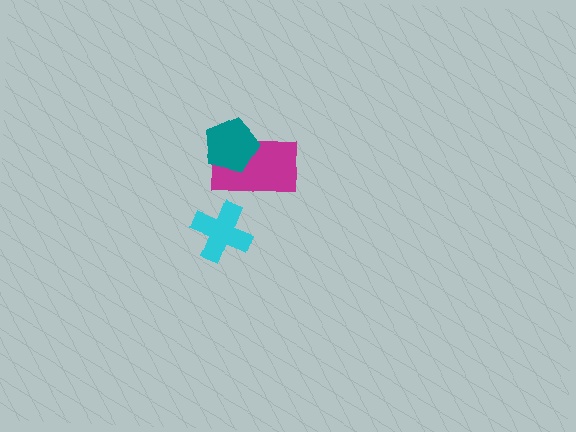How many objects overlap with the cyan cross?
0 objects overlap with the cyan cross.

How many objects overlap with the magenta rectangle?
1 object overlaps with the magenta rectangle.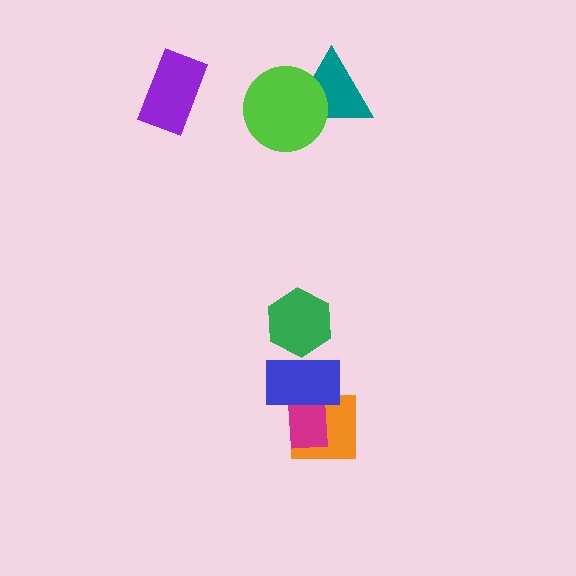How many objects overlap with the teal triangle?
1 object overlaps with the teal triangle.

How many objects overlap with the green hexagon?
1 object overlaps with the green hexagon.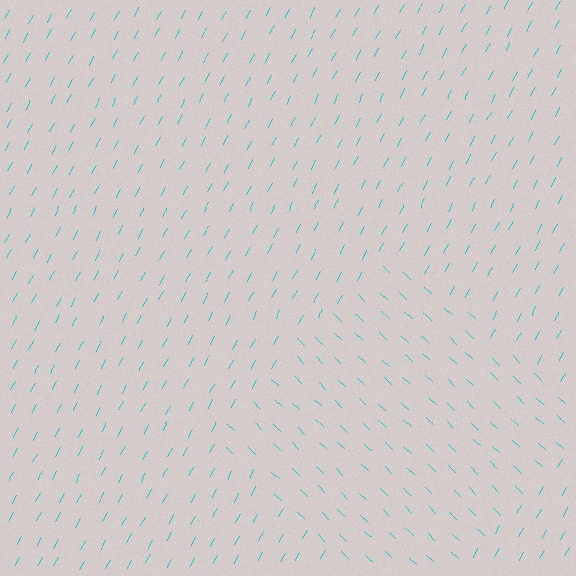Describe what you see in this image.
The image is filled with small cyan line segments. A diamond region in the image has lines oriented differently from the surrounding lines, creating a visible texture boundary.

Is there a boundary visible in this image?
Yes, there is a texture boundary formed by a change in line orientation.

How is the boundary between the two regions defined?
The boundary is defined purely by a change in line orientation (approximately 75 degrees difference). All lines are the same color and thickness.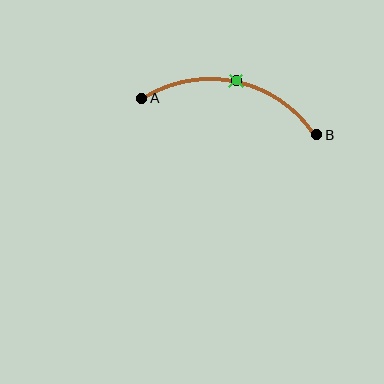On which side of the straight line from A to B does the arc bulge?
The arc bulges above the straight line connecting A and B.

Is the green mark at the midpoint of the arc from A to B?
Yes. The green mark lies on the arc at equal arc-length from both A and B — it is the arc midpoint.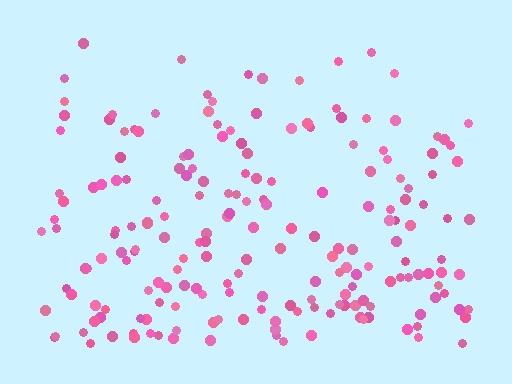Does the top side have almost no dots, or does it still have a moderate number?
Still a moderate number, just noticeably fewer than the bottom.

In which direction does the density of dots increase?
From top to bottom, with the bottom side densest.